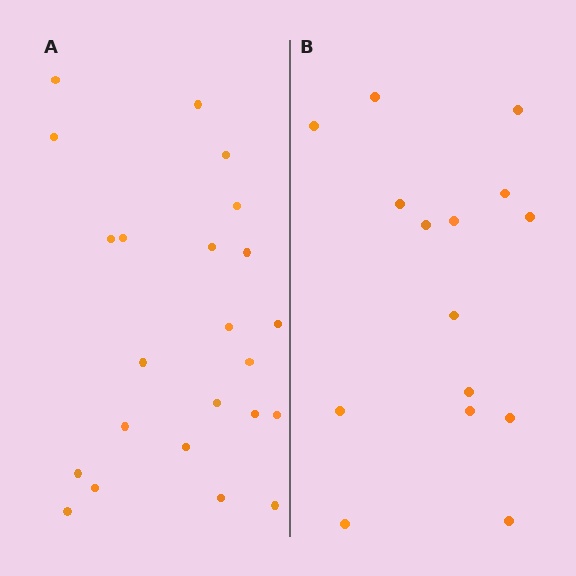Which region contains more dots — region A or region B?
Region A (the left region) has more dots.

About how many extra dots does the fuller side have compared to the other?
Region A has roughly 8 or so more dots than region B.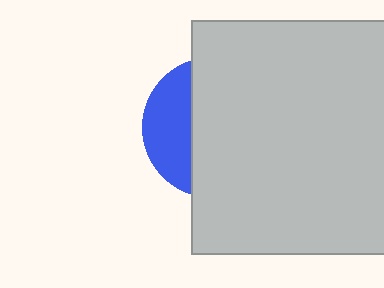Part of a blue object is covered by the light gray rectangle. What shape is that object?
It is a circle.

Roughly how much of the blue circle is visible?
A small part of it is visible (roughly 31%).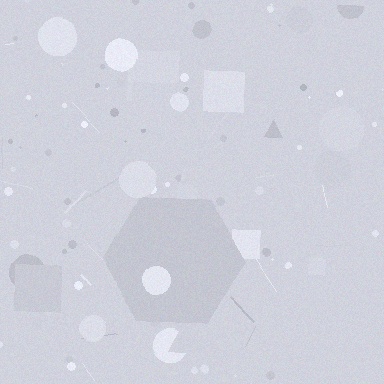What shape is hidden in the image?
A hexagon is hidden in the image.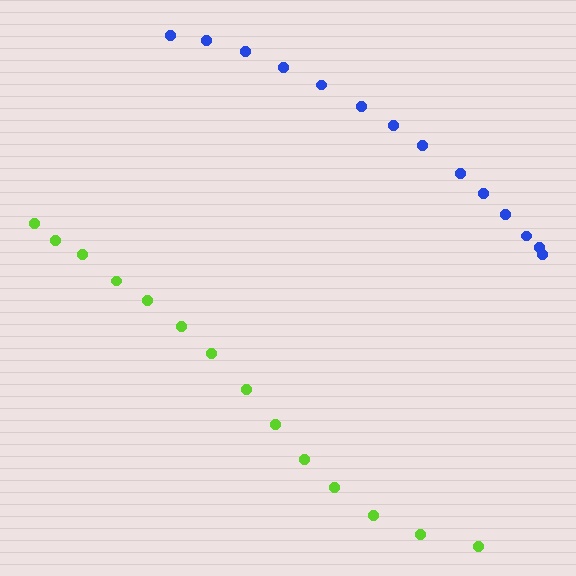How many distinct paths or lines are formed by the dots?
There are 2 distinct paths.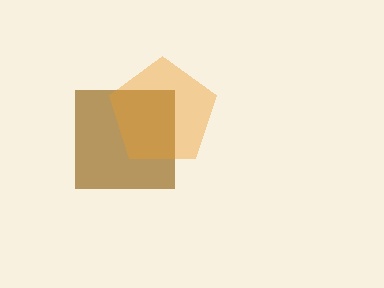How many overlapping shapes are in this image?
There are 2 overlapping shapes in the image.